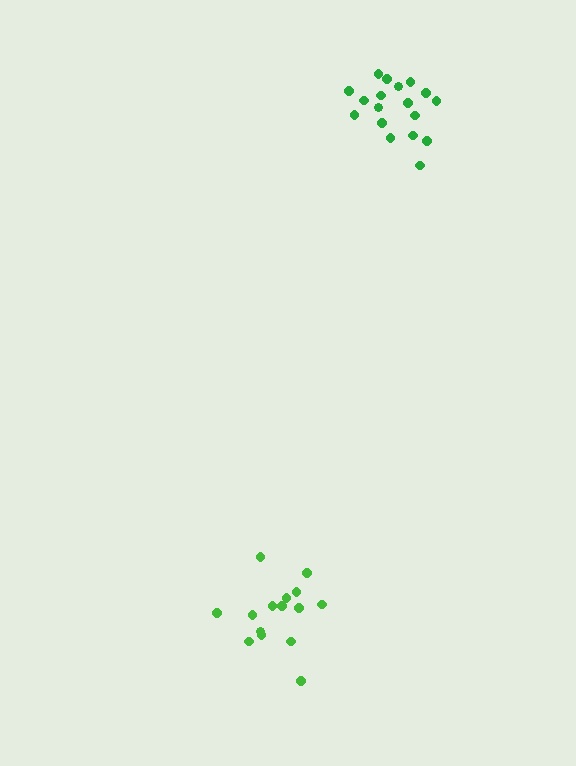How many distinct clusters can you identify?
There are 2 distinct clusters.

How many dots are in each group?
Group 1: 15 dots, Group 2: 18 dots (33 total).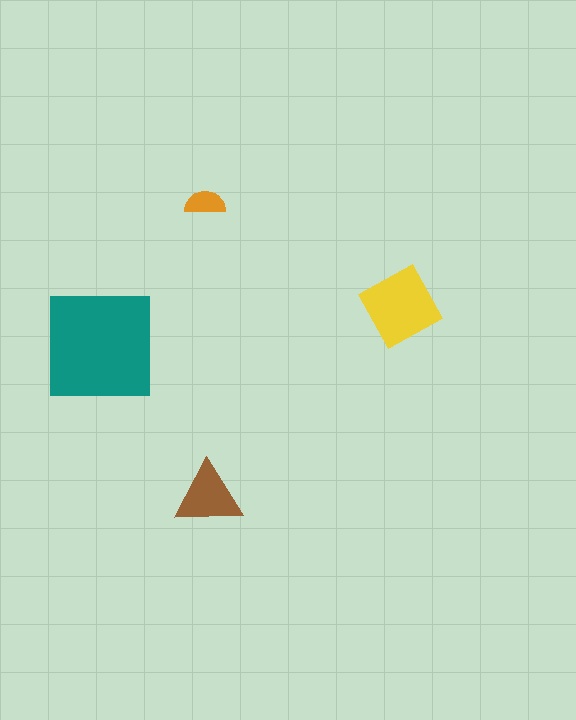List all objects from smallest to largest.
The orange semicircle, the brown triangle, the yellow diamond, the teal square.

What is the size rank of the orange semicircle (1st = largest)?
4th.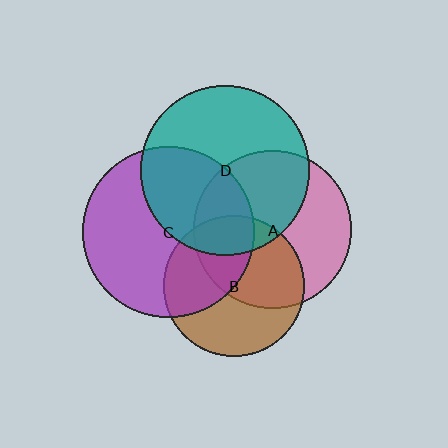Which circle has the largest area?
Circle C (purple).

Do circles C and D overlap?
Yes.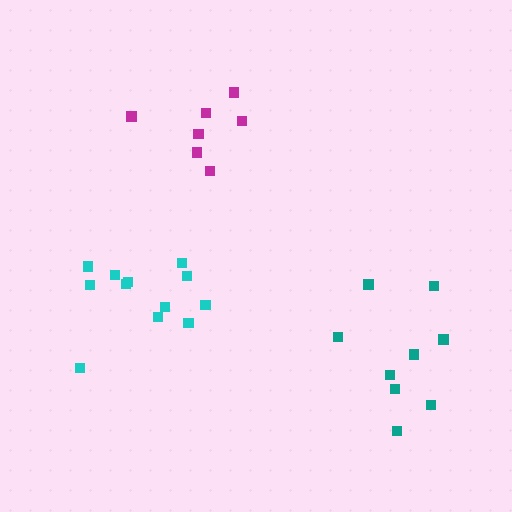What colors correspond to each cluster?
The clusters are colored: cyan, magenta, teal.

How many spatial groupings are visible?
There are 3 spatial groupings.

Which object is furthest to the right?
The teal cluster is rightmost.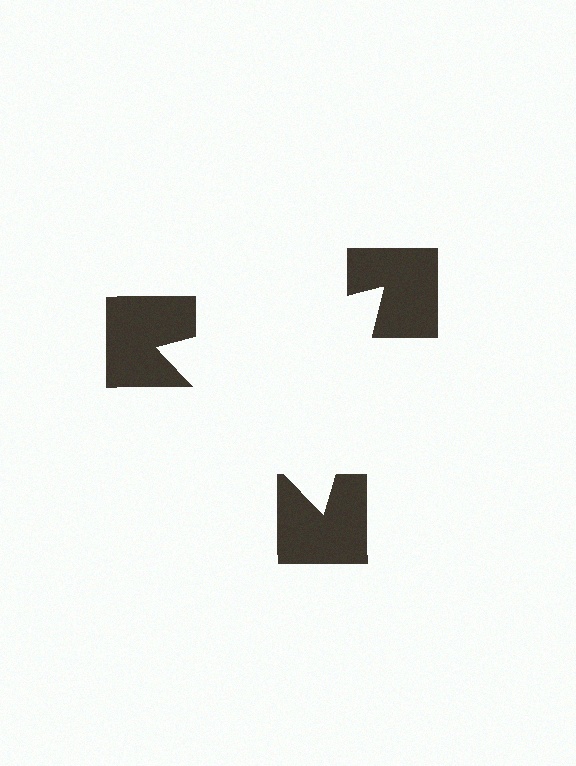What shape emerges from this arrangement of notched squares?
An illusory triangle — its edges are inferred from the aligned wedge cuts in the notched squares, not physically drawn.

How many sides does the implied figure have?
3 sides.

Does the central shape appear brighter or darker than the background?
It typically appears slightly brighter than the background, even though no actual brightness change is drawn.